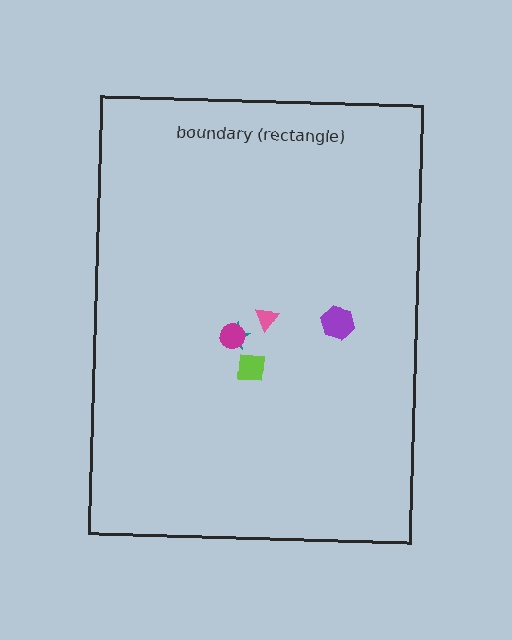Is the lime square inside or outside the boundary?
Inside.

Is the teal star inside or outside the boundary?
Inside.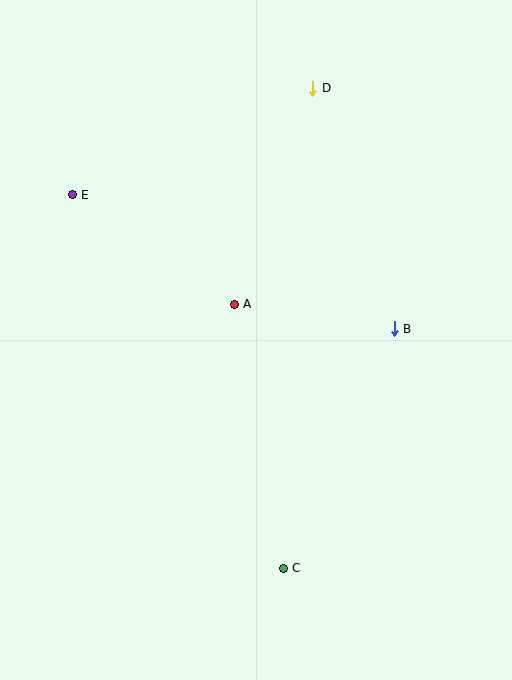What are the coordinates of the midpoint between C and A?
The midpoint between C and A is at (259, 436).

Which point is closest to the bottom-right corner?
Point C is closest to the bottom-right corner.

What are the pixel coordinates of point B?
Point B is at (394, 329).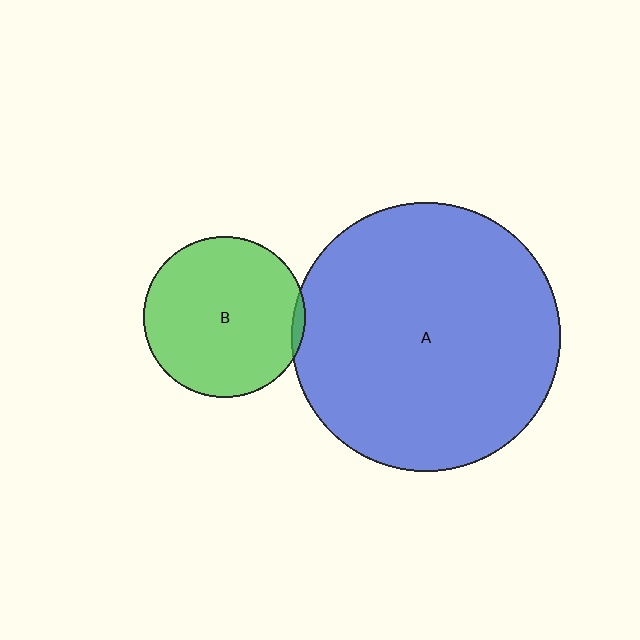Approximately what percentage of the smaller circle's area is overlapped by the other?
Approximately 5%.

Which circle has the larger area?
Circle A (blue).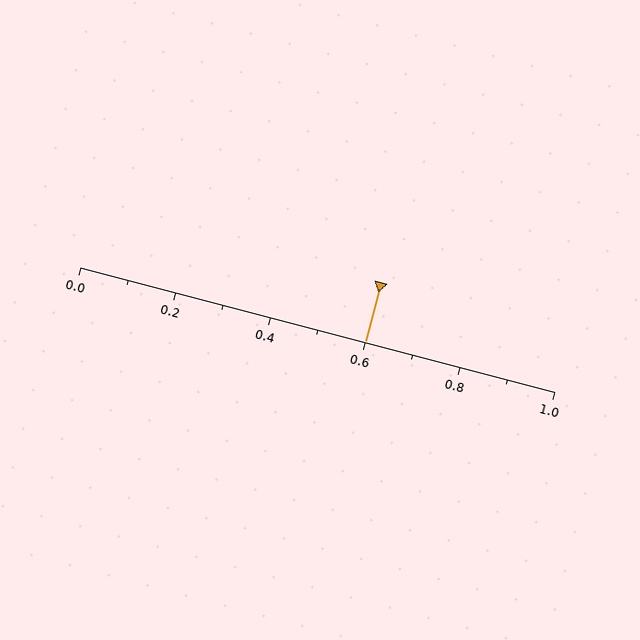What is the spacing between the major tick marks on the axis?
The major ticks are spaced 0.2 apart.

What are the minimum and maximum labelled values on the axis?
The axis runs from 0.0 to 1.0.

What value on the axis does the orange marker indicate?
The marker indicates approximately 0.6.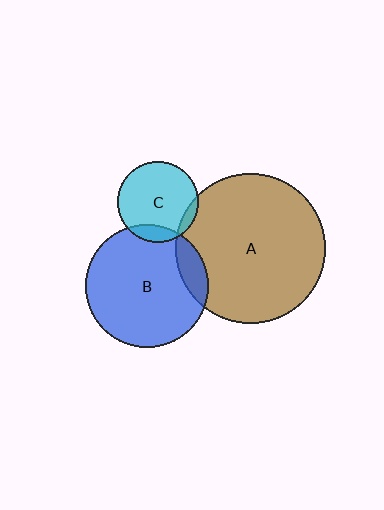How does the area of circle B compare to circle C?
Approximately 2.3 times.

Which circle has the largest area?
Circle A (brown).